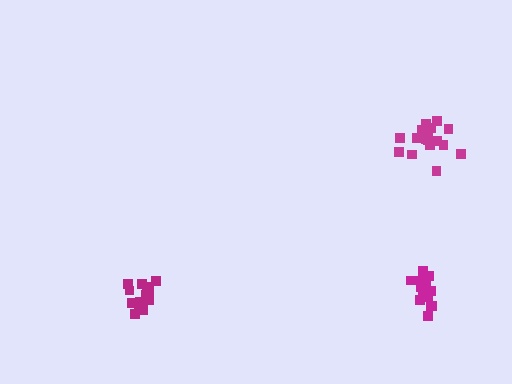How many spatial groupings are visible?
There are 3 spatial groupings.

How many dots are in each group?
Group 1: 20 dots, Group 2: 17 dots, Group 3: 14 dots (51 total).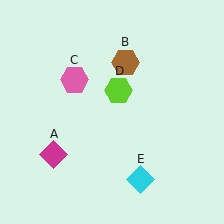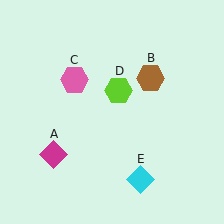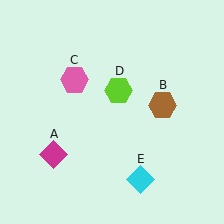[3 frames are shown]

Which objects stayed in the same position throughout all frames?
Magenta diamond (object A) and pink hexagon (object C) and lime hexagon (object D) and cyan diamond (object E) remained stationary.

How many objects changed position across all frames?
1 object changed position: brown hexagon (object B).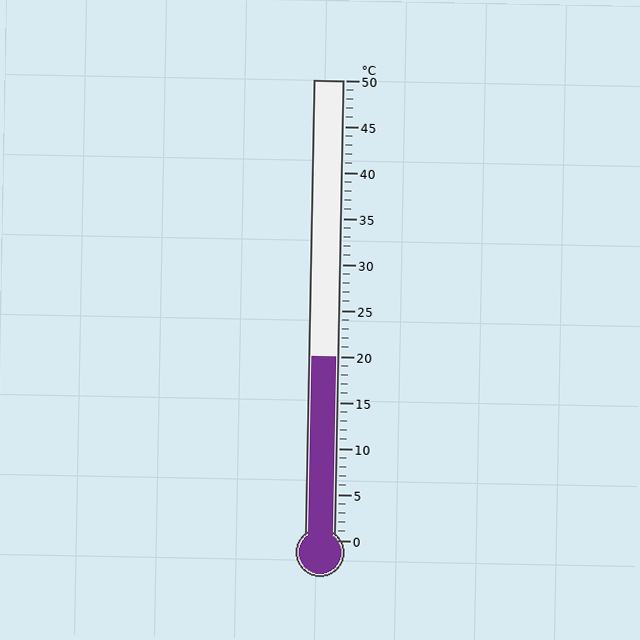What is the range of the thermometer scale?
The thermometer scale ranges from 0°C to 50°C.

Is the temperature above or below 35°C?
The temperature is below 35°C.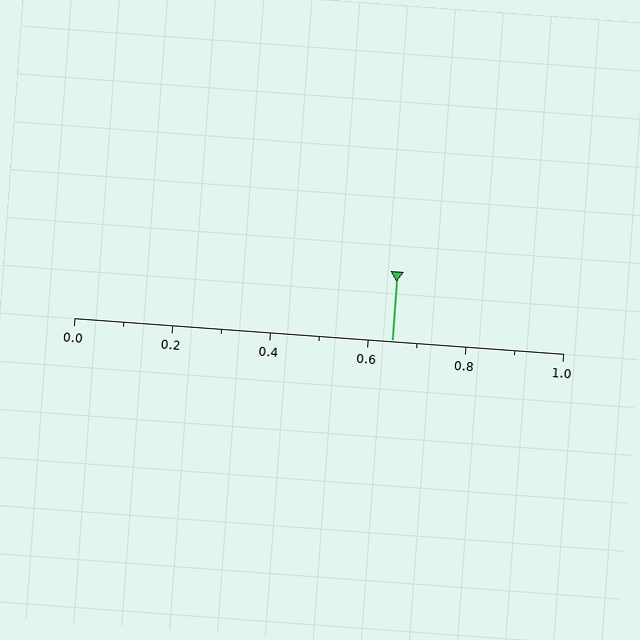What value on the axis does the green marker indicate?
The marker indicates approximately 0.65.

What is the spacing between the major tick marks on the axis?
The major ticks are spaced 0.2 apart.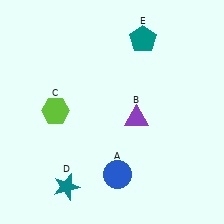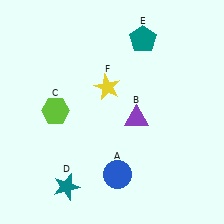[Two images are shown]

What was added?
A yellow star (F) was added in Image 2.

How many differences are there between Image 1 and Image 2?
There is 1 difference between the two images.